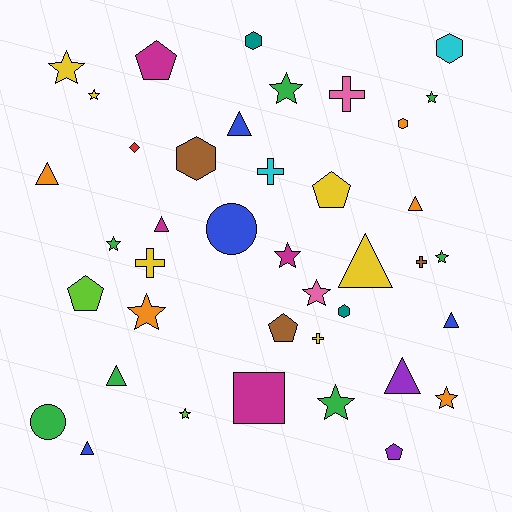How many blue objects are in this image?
There are 4 blue objects.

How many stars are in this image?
There are 12 stars.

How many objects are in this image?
There are 40 objects.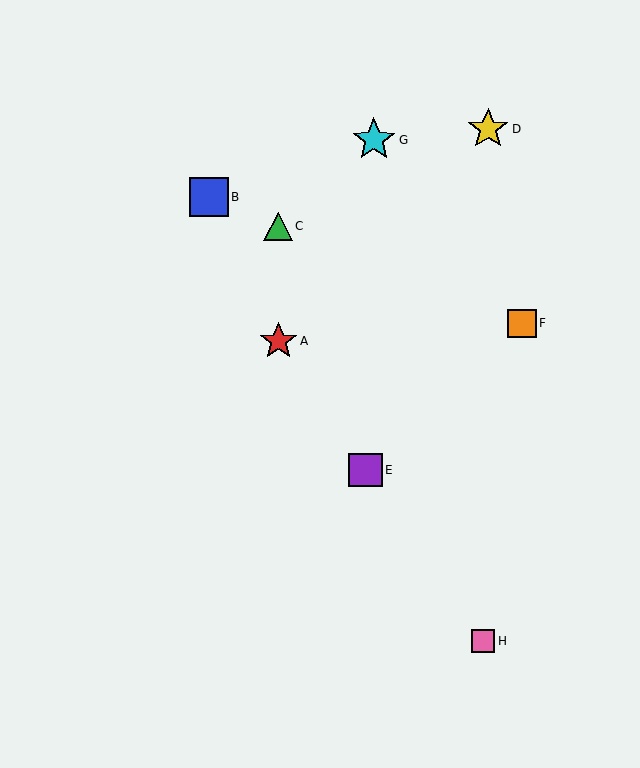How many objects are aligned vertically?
2 objects (A, C) are aligned vertically.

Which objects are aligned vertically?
Objects A, C are aligned vertically.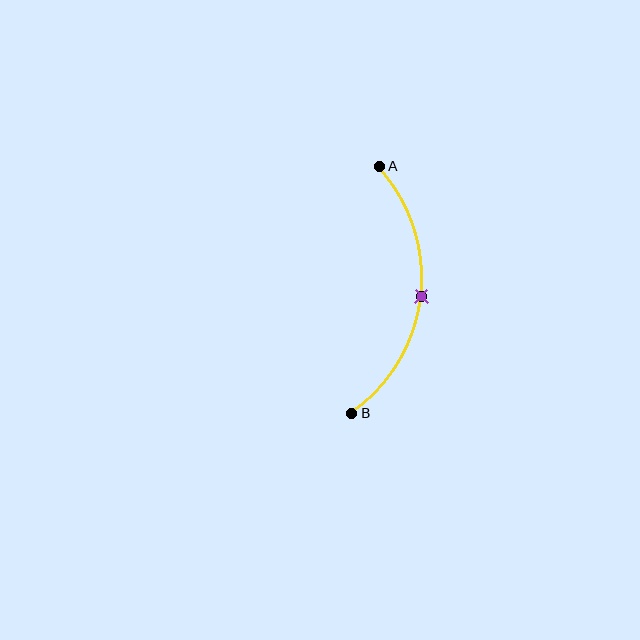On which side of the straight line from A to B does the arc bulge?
The arc bulges to the right of the straight line connecting A and B.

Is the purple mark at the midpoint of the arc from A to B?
Yes. The purple mark lies on the arc at equal arc-length from both A and B — it is the arc midpoint.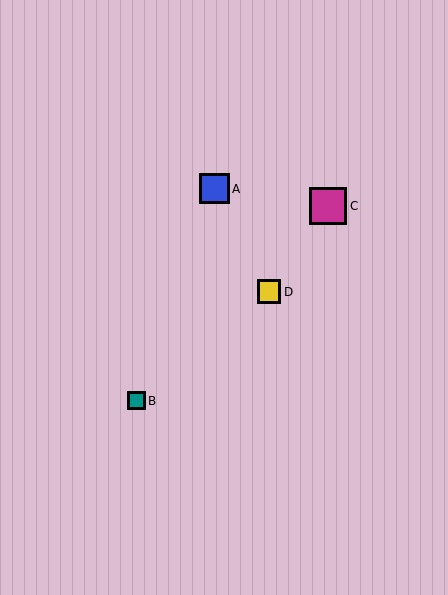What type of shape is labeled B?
Shape B is a teal square.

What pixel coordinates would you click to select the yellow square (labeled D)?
Click at (269, 292) to select the yellow square D.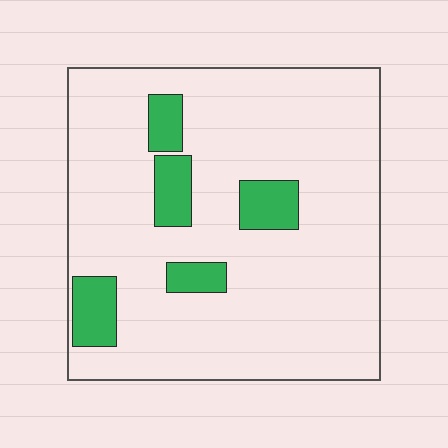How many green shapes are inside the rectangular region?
5.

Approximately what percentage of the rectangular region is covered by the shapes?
Approximately 15%.